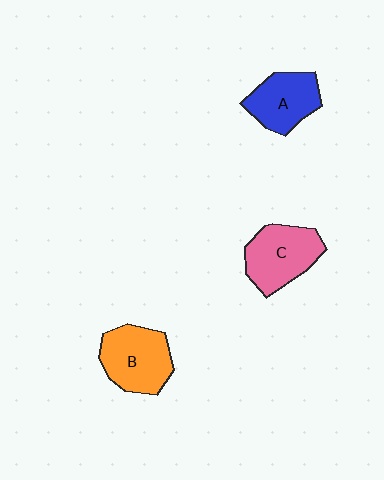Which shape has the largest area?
Shape B (orange).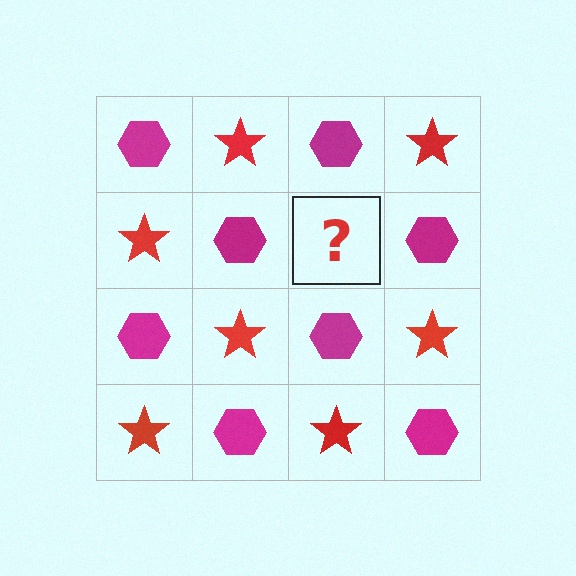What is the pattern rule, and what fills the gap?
The rule is that it alternates magenta hexagon and red star in a checkerboard pattern. The gap should be filled with a red star.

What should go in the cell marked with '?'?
The missing cell should contain a red star.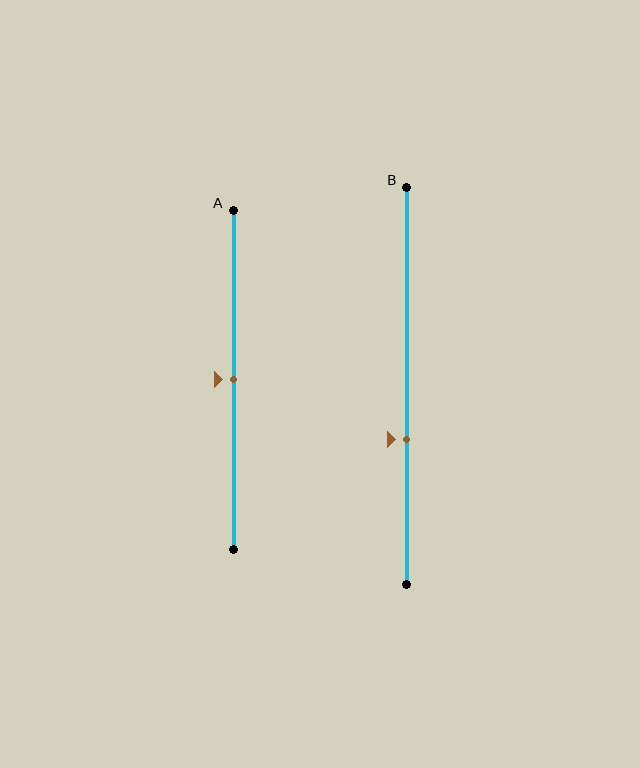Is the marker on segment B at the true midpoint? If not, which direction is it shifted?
No, the marker on segment B is shifted downward by about 14% of the segment length.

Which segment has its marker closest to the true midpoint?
Segment A has its marker closest to the true midpoint.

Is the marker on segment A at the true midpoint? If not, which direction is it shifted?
Yes, the marker on segment A is at the true midpoint.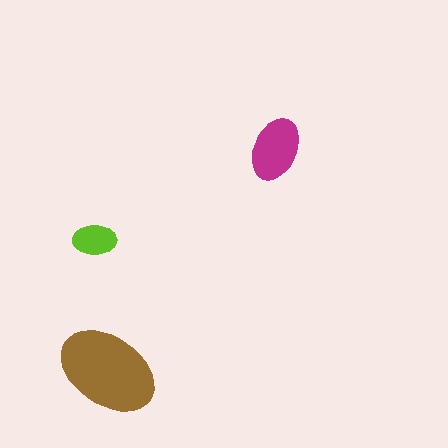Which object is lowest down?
The brown ellipse is bottommost.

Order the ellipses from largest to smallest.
the brown one, the magenta one, the lime one.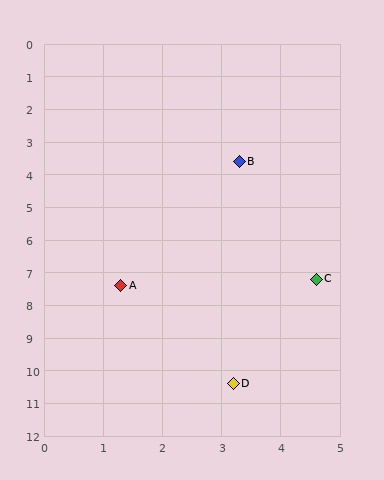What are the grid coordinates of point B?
Point B is at approximately (3.3, 3.6).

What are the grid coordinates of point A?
Point A is at approximately (1.3, 7.4).